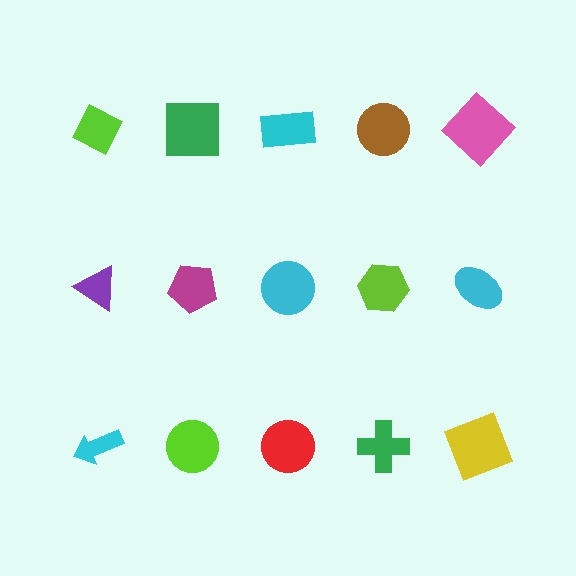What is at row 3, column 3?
A red circle.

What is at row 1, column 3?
A cyan rectangle.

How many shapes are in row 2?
5 shapes.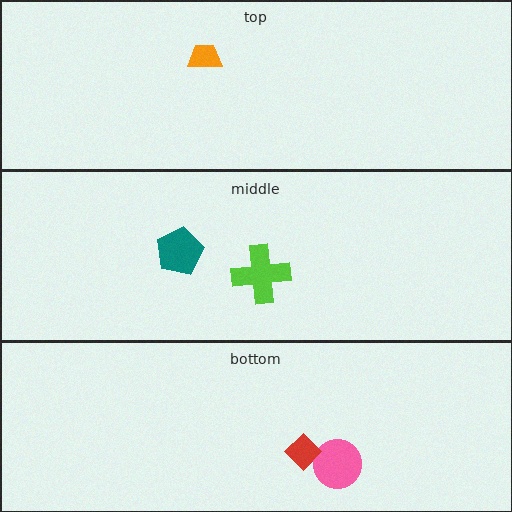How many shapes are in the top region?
1.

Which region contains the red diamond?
The bottom region.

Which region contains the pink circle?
The bottom region.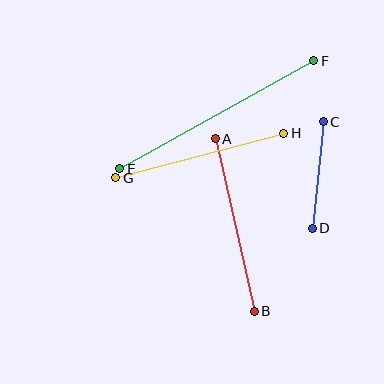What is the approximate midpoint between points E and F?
The midpoint is at approximately (217, 115) pixels.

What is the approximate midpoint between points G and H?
The midpoint is at approximately (200, 156) pixels.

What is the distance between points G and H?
The distance is approximately 174 pixels.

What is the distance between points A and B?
The distance is approximately 177 pixels.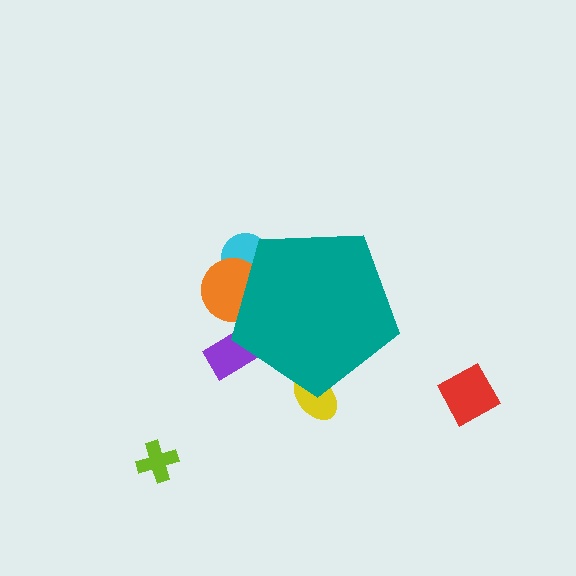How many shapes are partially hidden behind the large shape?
4 shapes are partially hidden.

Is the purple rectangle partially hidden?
Yes, the purple rectangle is partially hidden behind the teal pentagon.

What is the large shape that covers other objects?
A teal pentagon.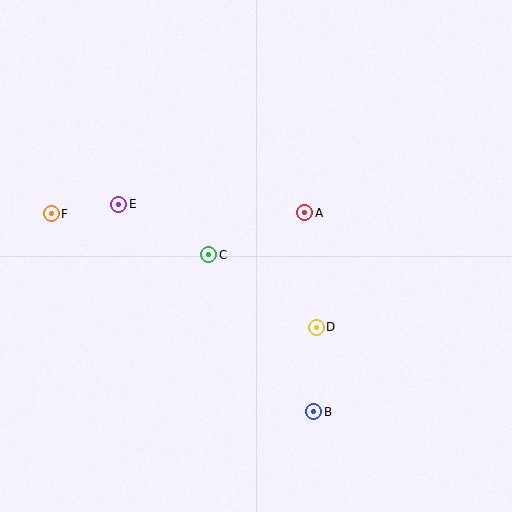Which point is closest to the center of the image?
Point C at (208, 255) is closest to the center.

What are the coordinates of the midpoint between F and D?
The midpoint between F and D is at (184, 271).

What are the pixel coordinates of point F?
Point F is at (51, 214).